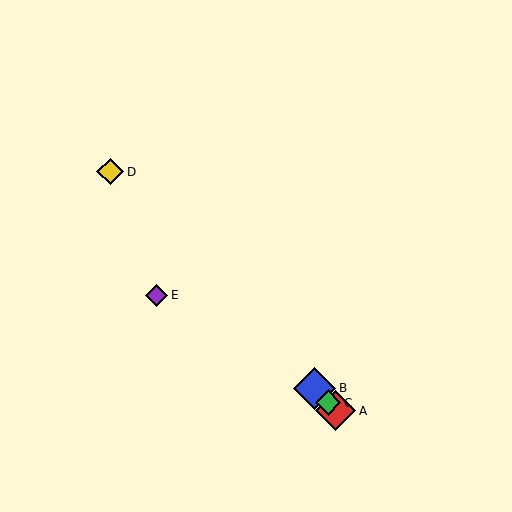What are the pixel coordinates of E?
Object E is at (156, 295).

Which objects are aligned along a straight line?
Objects A, B, C, D are aligned along a straight line.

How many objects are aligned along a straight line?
4 objects (A, B, C, D) are aligned along a straight line.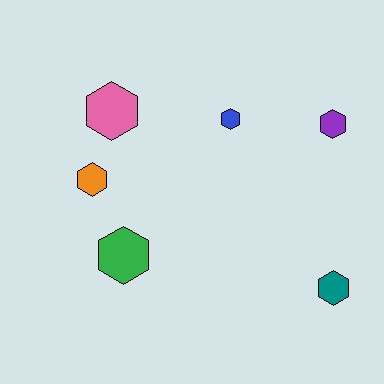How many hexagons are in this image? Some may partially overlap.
There are 6 hexagons.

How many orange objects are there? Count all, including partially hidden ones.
There is 1 orange object.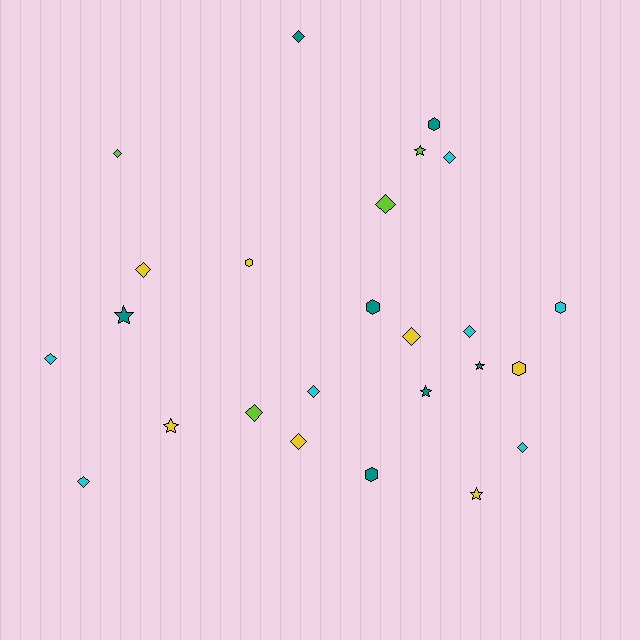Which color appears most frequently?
Teal, with 7 objects.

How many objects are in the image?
There are 25 objects.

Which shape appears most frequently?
Diamond, with 13 objects.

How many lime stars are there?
There is 1 lime star.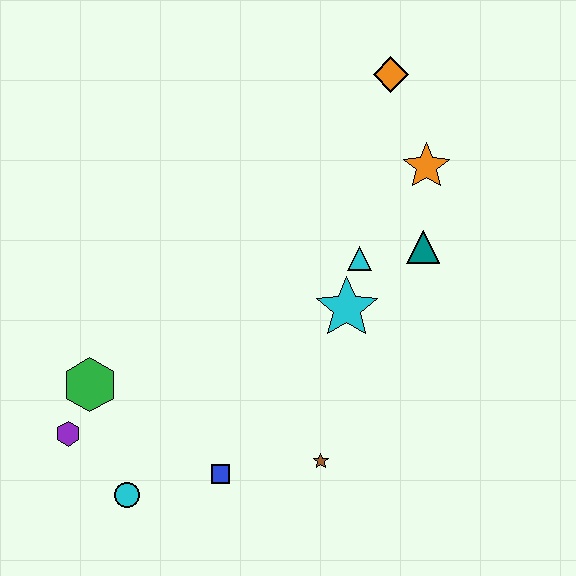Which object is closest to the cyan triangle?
The cyan star is closest to the cyan triangle.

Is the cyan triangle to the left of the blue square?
No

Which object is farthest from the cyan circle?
The orange diamond is farthest from the cyan circle.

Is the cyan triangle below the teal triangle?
Yes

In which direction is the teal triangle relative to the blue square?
The teal triangle is above the blue square.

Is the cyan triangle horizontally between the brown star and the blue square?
No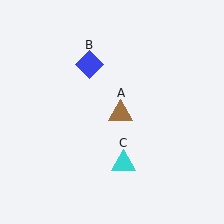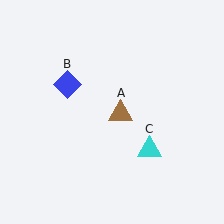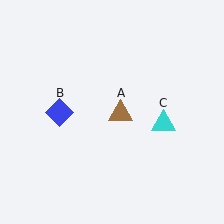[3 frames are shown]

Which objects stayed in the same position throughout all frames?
Brown triangle (object A) remained stationary.